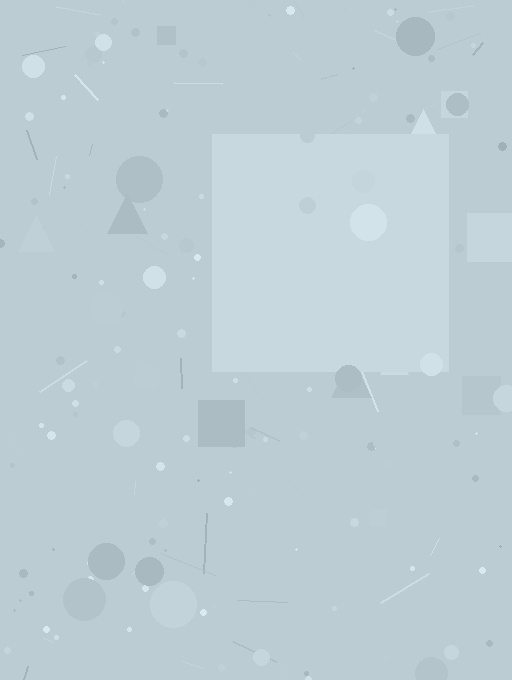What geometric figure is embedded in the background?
A square is embedded in the background.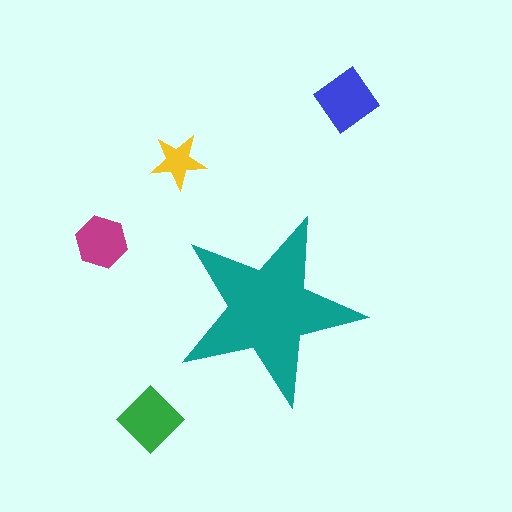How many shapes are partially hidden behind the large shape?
0 shapes are partially hidden.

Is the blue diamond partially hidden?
No, the blue diamond is fully visible.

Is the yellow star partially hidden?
No, the yellow star is fully visible.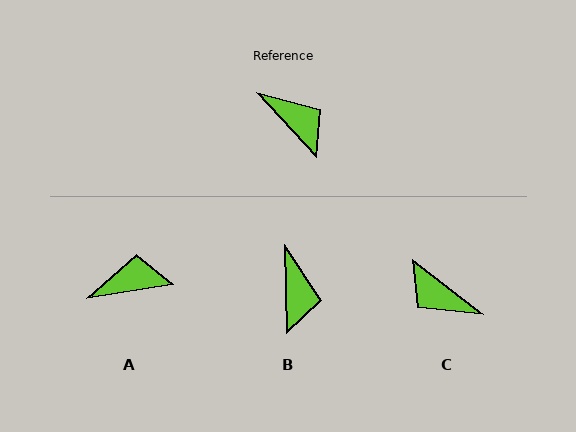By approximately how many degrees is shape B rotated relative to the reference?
Approximately 42 degrees clockwise.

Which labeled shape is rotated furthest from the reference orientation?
C, about 170 degrees away.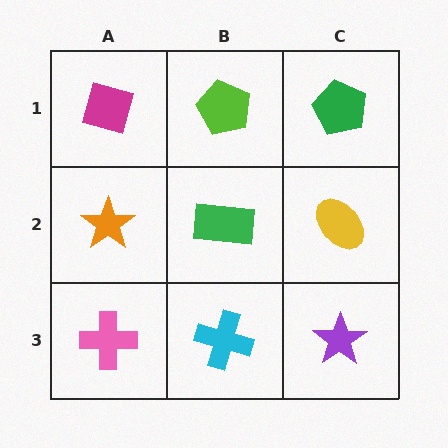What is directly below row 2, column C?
A purple star.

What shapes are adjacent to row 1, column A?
An orange star (row 2, column A), a lime pentagon (row 1, column B).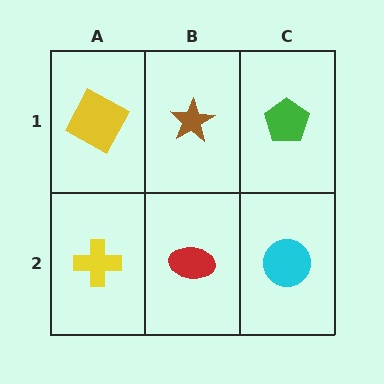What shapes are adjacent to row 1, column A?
A yellow cross (row 2, column A), a brown star (row 1, column B).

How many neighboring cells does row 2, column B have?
3.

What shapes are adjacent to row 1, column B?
A red ellipse (row 2, column B), a yellow square (row 1, column A), a green pentagon (row 1, column C).